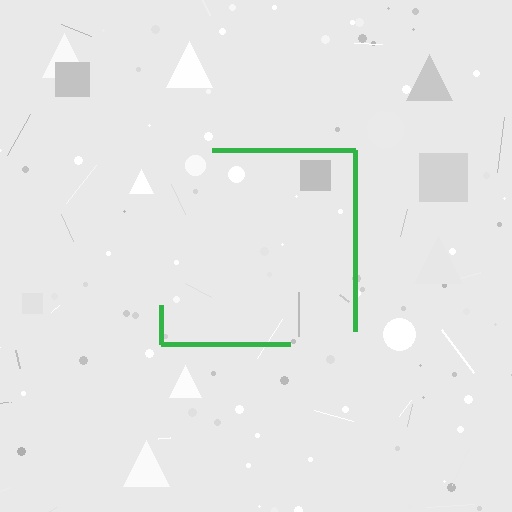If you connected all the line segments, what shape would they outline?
They would outline a square.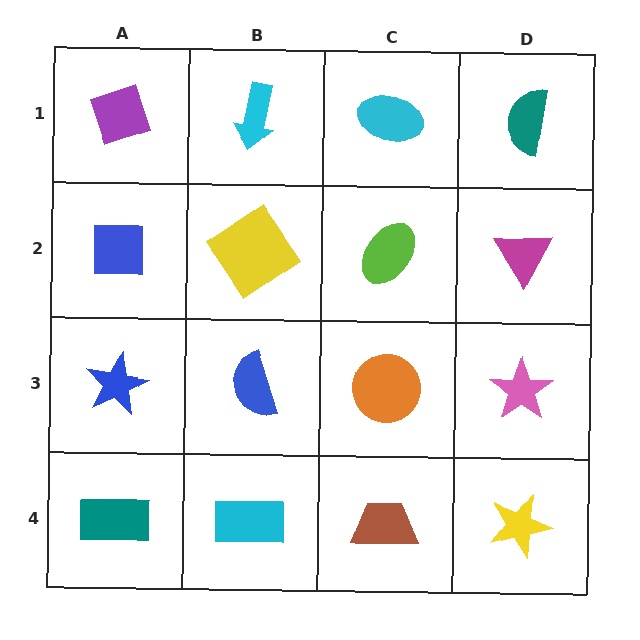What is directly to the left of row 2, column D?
A lime ellipse.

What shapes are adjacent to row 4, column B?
A blue semicircle (row 3, column B), a teal rectangle (row 4, column A), a brown trapezoid (row 4, column C).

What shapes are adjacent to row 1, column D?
A magenta triangle (row 2, column D), a cyan ellipse (row 1, column C).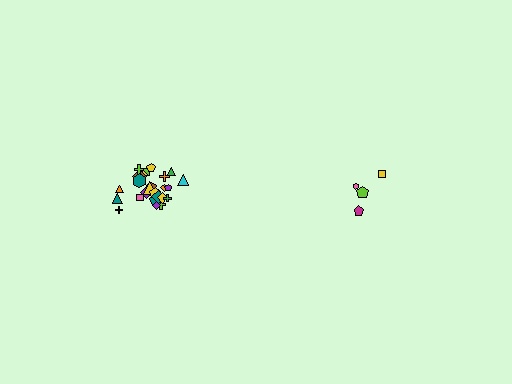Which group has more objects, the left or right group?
The left group.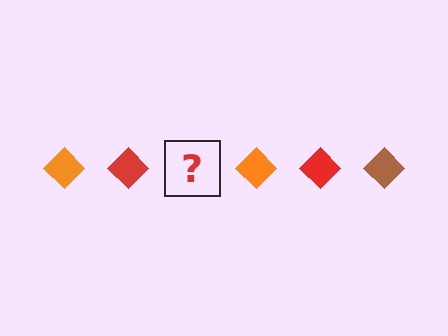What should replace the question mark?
The question mark should be replaced with a brown diamond.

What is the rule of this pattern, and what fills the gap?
The rule is that the pattern cycles through orange, red, brown diamonds. The gap should be filled with a brown diamond.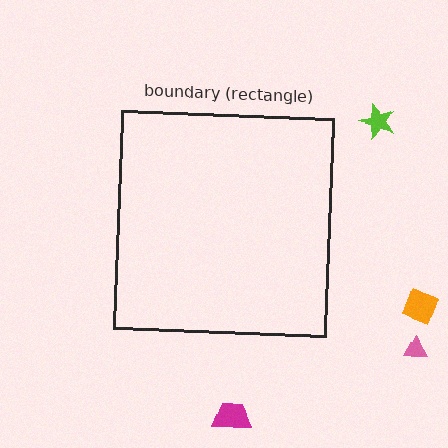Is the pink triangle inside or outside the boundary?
Outside.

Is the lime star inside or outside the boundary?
Outside.